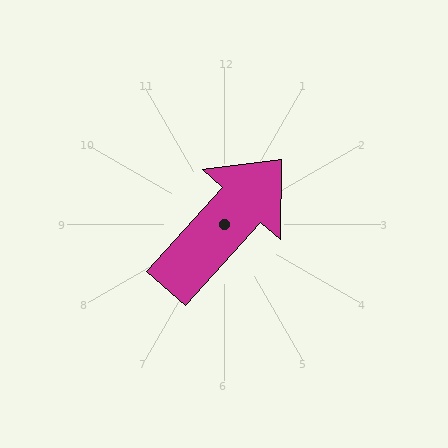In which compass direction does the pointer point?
Northeast.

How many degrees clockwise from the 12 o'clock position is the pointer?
Approximately 42 degrees.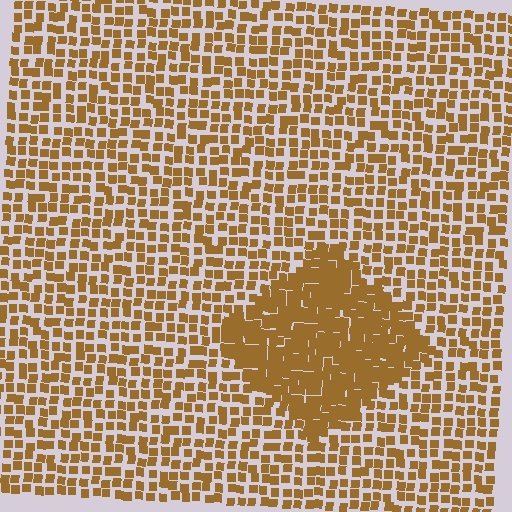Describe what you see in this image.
The image contains small brown elements arranged at two different densities. A diamond-shaped region is visible where the elements are more densely packed than the surrounding area.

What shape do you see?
I see a diamond.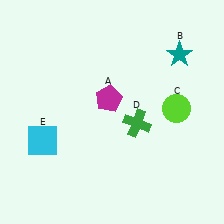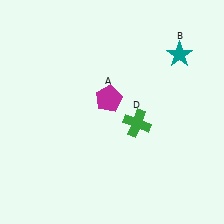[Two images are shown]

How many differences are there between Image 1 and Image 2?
There are 2 differences between the two images.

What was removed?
The lime circle (C), the cyan square (E) were removed in Image 2.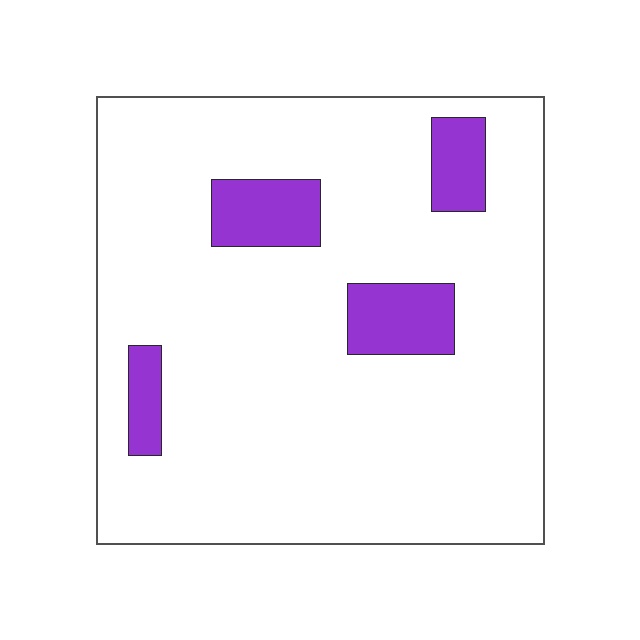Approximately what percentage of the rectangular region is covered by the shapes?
Approximately 10%.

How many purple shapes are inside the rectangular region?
4.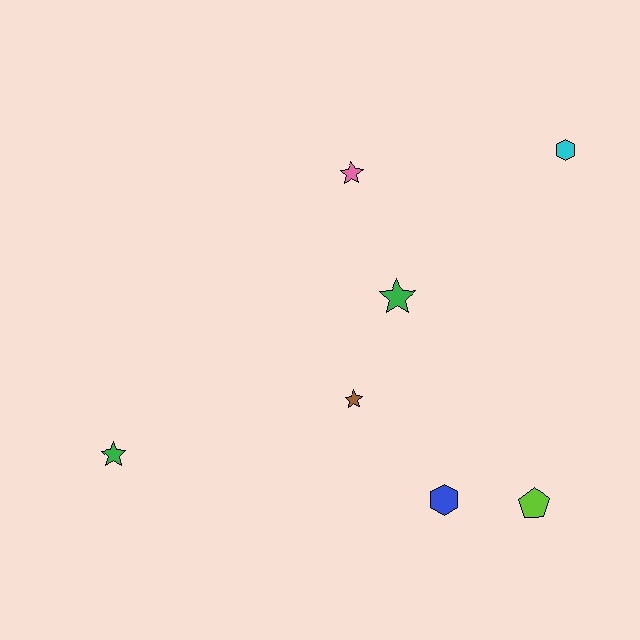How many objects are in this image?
There are 7 objects.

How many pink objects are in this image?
There is 1 pink object.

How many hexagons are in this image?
There are 2 hexagons.